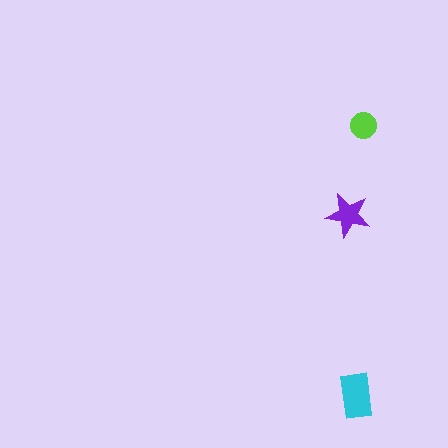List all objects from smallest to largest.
The lime circle, the purple star, the cyan rectangle.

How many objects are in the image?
There are 3 objects in the image.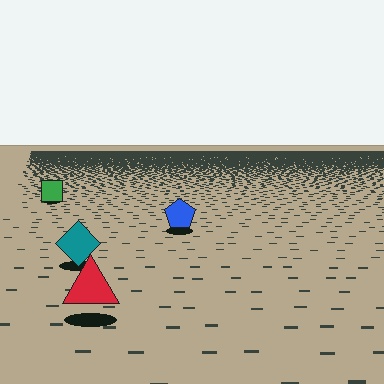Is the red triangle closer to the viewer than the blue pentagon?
Yes. The red triangle is closer — you can tell from the texture gradient: the ground texture is coarser near it.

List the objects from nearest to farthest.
From nearest to farthest: the red triangle, the teal diamond, the blue pentagon, the green square.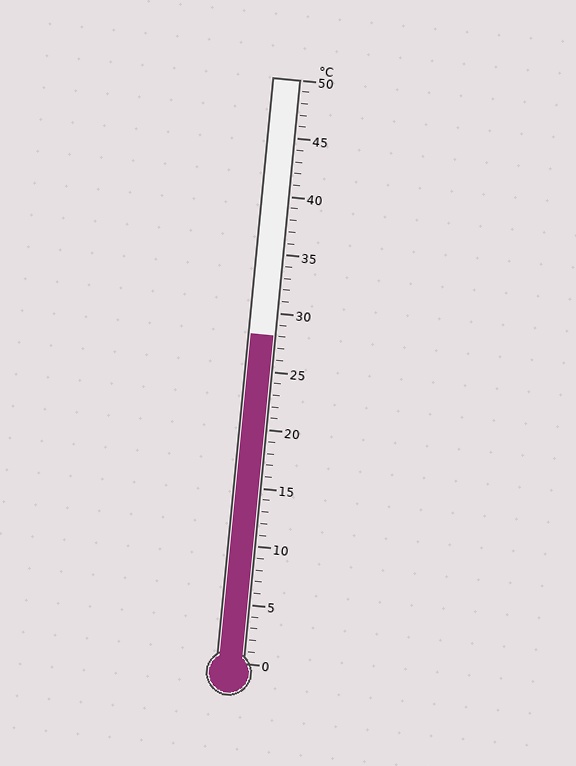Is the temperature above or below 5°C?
The temperature is above 5°C.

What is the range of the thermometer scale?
The thermometer scale ranges from 0°C to 50°C.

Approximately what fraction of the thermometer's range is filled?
The thermometer is filled to approximately 55% of its range.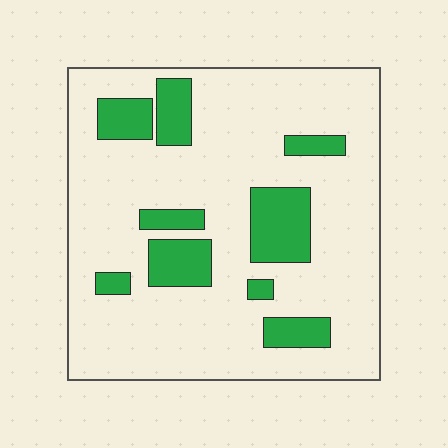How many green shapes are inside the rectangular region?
9.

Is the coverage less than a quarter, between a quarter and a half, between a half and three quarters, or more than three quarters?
Less than a quarter.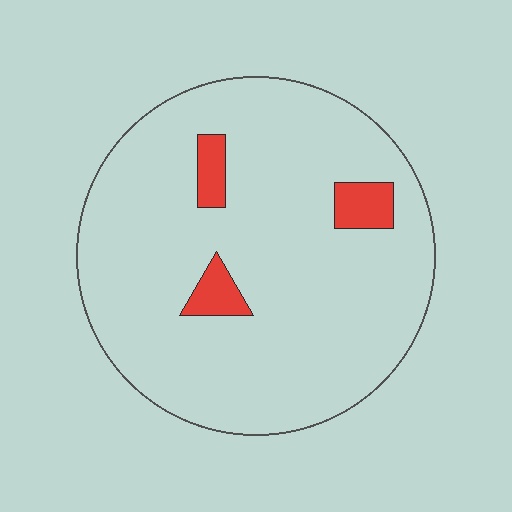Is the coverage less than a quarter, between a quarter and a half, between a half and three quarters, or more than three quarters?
Less than a quarter.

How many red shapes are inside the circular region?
3.